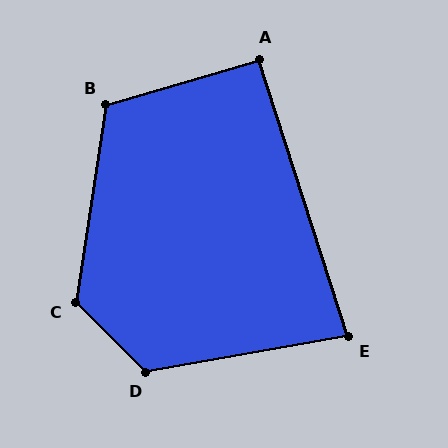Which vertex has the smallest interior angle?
E, at approximately 82 degrees.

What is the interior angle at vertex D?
Approximately 125 degrees (obtuse).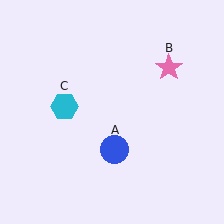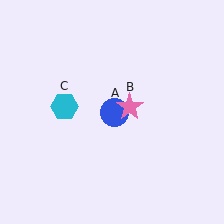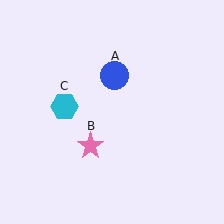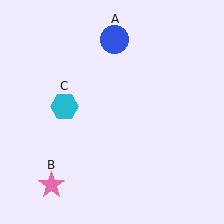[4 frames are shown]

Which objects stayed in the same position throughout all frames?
Cyan hexagon (object C) remained stationary.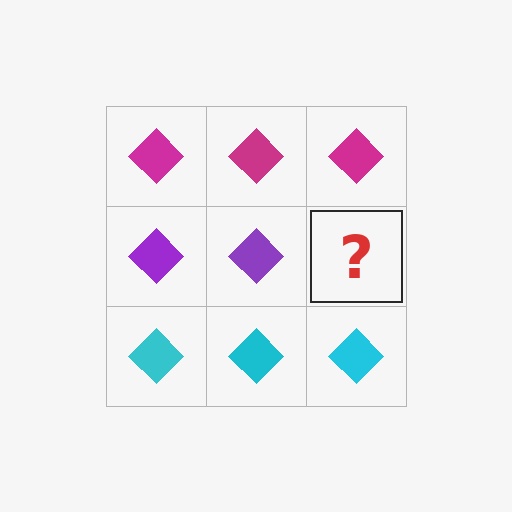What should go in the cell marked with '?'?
The missing cell should contain a purple diamond.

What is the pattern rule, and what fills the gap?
The rule is that each row has a consistent color. The gap should be filled with a purple diamond.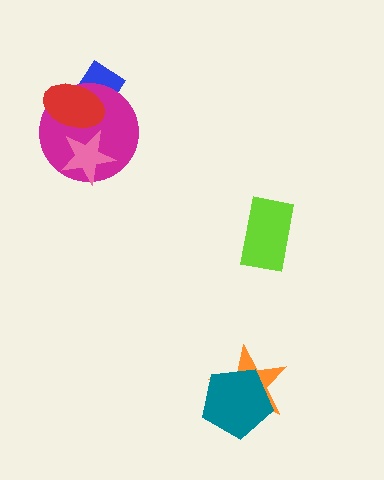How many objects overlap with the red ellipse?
3 objects overlap with the red ellipse.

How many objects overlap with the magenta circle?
3 objects overlap with the magenta circle.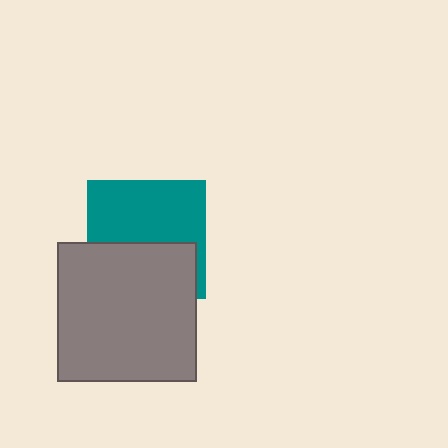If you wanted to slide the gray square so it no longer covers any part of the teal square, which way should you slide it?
Slide it down — that is the most direct way to separate the two shapes.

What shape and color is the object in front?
The object in front is a gray square.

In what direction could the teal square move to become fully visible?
The teal square could move up. That would shift it out from behind the gray square entirely.